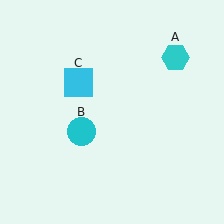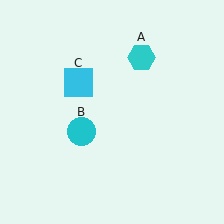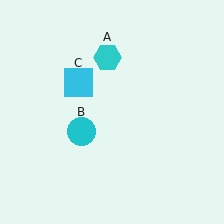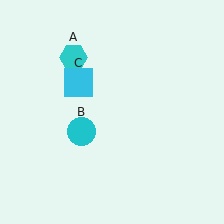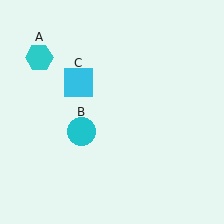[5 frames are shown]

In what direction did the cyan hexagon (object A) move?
The cyan hexagon (object A) moved left.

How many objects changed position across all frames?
1 object changed position: cyan hexagon (object A).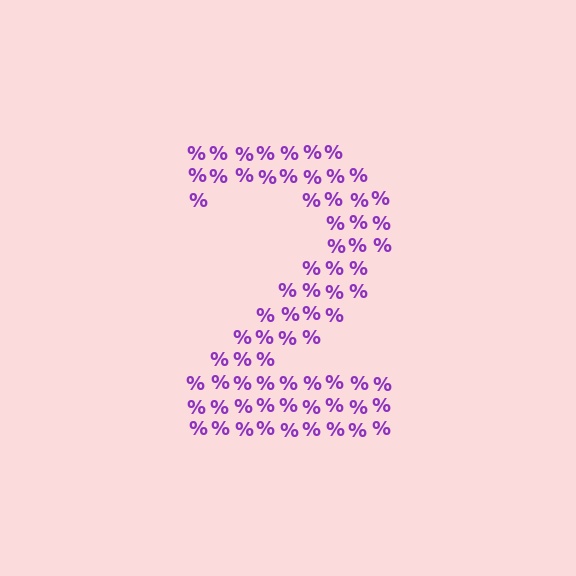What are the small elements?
The small elements are percent signs.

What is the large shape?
The large shape is the digit 2.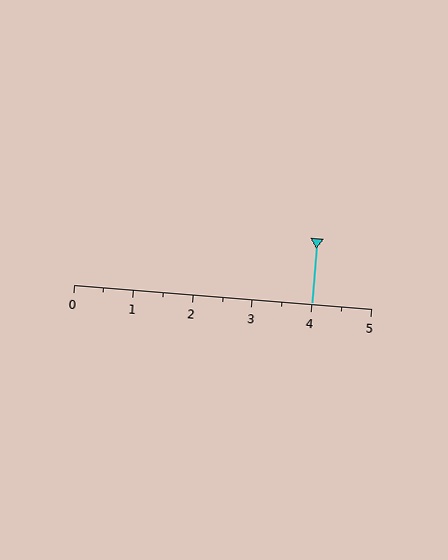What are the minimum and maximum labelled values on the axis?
The axis runs from 0 to 5.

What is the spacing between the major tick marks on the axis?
The major ticks are spaced 1 apart.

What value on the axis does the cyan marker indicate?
The marker indicates approximately 4.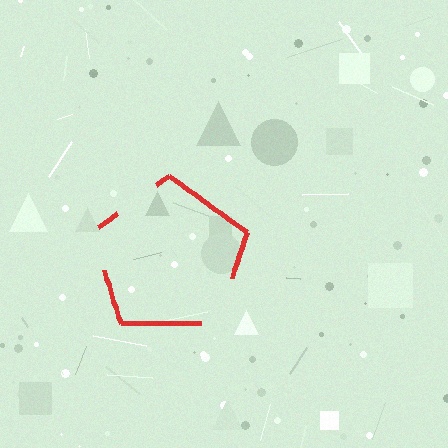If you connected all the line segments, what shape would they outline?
They would outline a pentagon.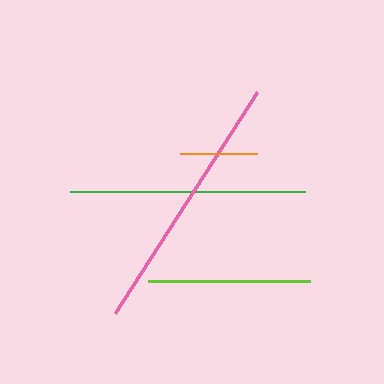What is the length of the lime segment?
The lime segment is approximately 162 pixels long.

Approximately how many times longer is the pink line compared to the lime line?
The pink line is approximately 1.6 times the length of the lime line.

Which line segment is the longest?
The pink line is the longest at approximately 263 pixels.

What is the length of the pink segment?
The pink segment is approximately 263 pixels long.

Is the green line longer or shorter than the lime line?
The green line is longer than the lime line.